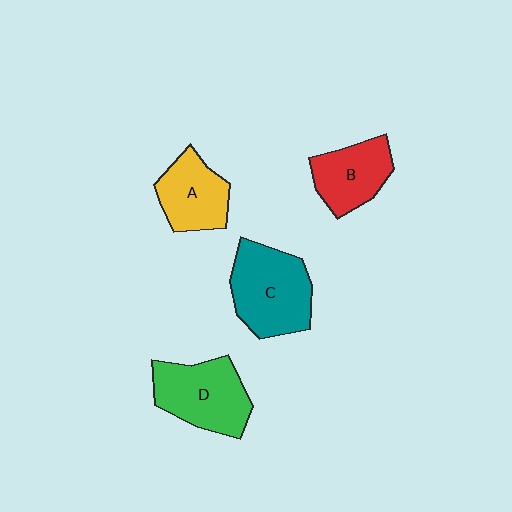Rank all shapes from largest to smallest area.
From largest to smallest: C (teal), D (green), A (yellow), B (red).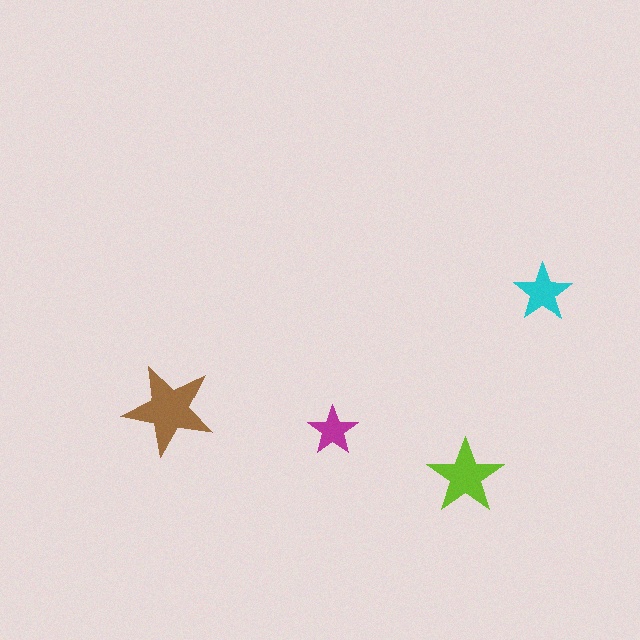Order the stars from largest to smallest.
the brown one, the lime one, the cyan one, the magenta one.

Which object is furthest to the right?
The cyan star is rightmost.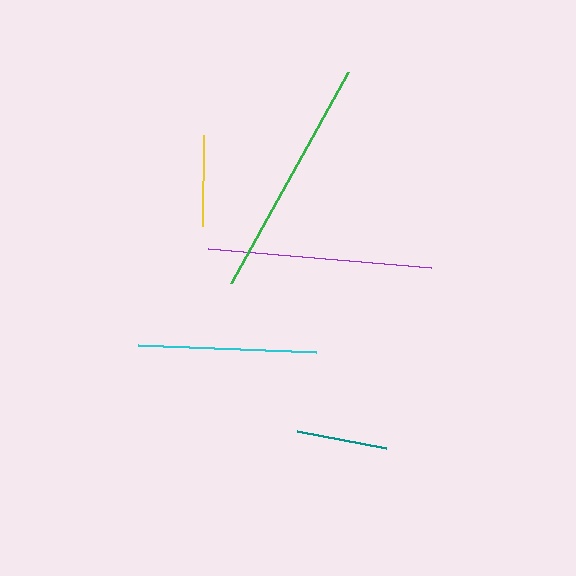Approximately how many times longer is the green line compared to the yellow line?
The green line is approximately 2.7 times the length of the yellow line.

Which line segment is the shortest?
The teal line is the shortest at approximately 90 pixels.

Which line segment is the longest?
The green line is the longest at approximately 241 pixels.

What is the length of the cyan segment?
The cyan segment is approximately 179 pixels long.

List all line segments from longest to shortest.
From longest to shortest: green, purple, cyan, yellow, teal.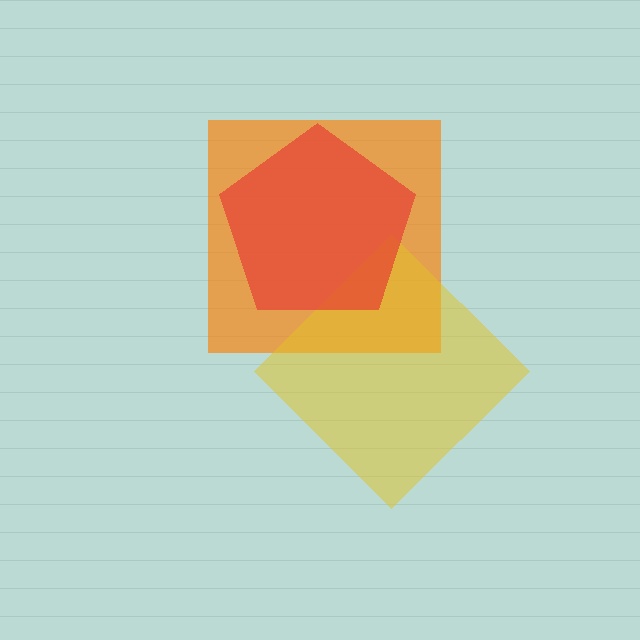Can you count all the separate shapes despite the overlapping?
Yes, there are 3 separate shapes.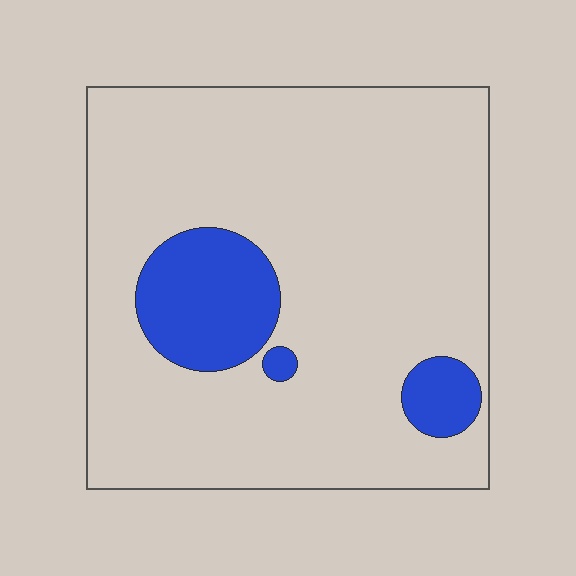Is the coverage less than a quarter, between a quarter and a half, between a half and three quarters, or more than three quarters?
Less than a quarter.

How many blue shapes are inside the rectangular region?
3.